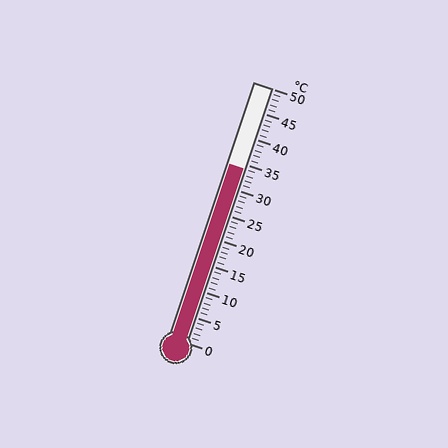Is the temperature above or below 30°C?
The temperature is above 30°C.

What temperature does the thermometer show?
The thermometer shows approximately 34°C.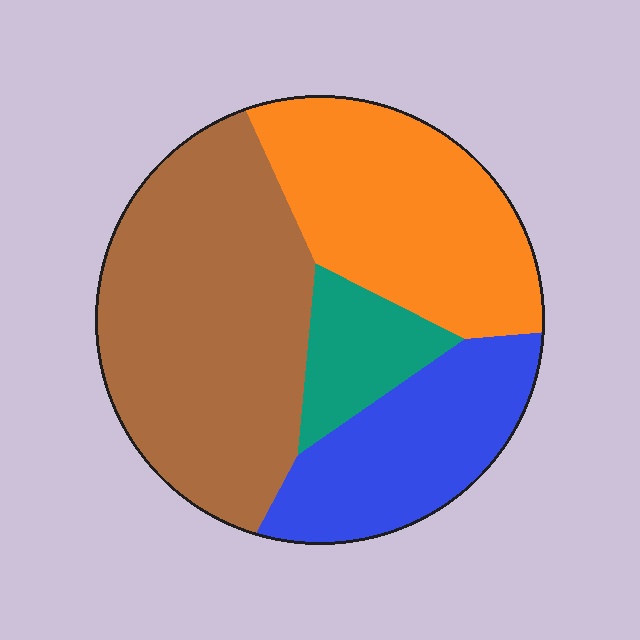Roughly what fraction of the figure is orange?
Orange takes up between a sixth and a third of the figure.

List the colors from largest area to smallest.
From largest to smallest: brown, orange, blue, teal.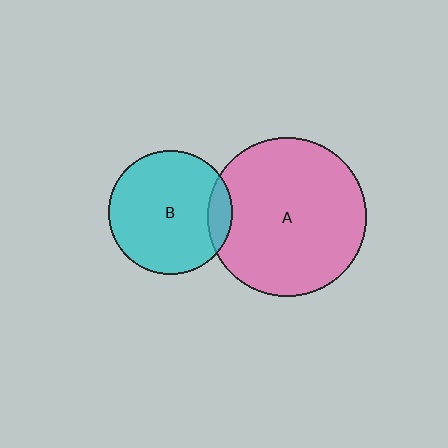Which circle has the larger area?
Circle A (pink).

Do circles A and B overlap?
Yes.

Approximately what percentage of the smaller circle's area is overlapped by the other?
Approximately 10%.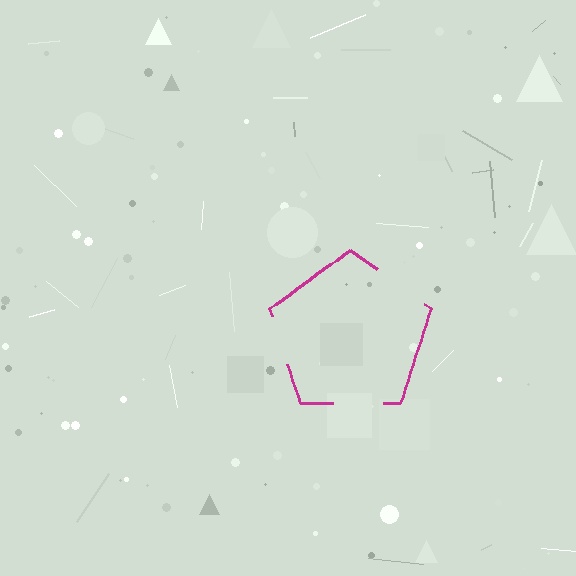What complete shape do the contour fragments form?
The contour fragments form a pentagon.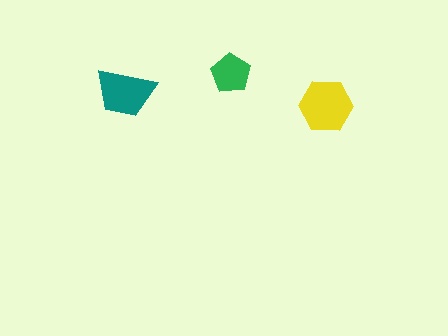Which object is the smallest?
The green pentagon.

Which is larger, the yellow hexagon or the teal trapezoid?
The yellow hexagon.